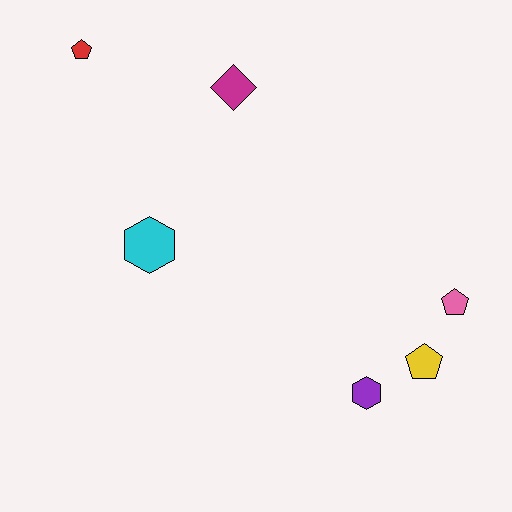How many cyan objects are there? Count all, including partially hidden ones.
There is 1 cyan object.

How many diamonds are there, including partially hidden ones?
There is 1 diamond.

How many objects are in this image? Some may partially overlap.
There are 6 objects.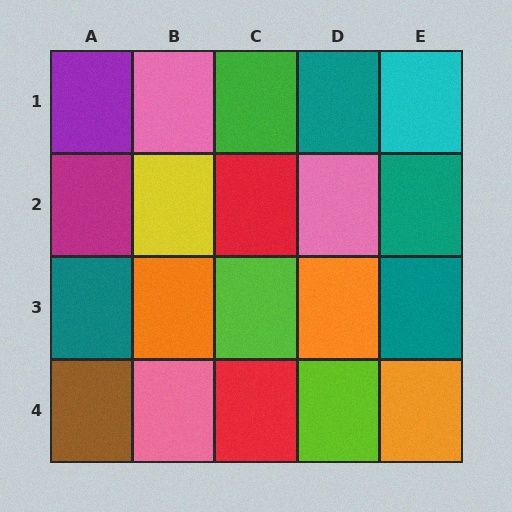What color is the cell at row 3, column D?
Orange.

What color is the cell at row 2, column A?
Magenta.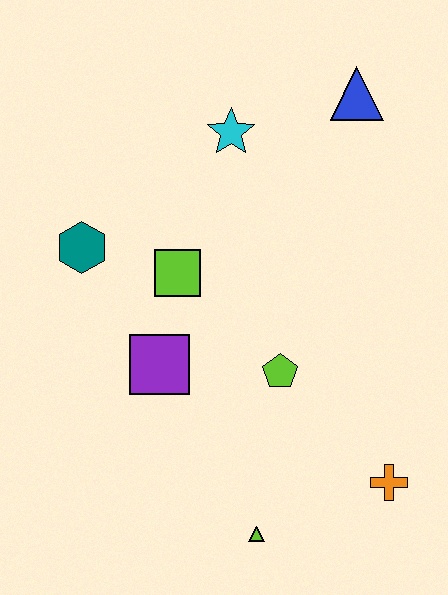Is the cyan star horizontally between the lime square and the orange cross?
Yes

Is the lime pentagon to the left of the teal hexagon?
No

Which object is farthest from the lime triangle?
The blue triangle is farthest from the lime triangle.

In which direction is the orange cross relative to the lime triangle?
The orange cross is to the right of the lime triangle.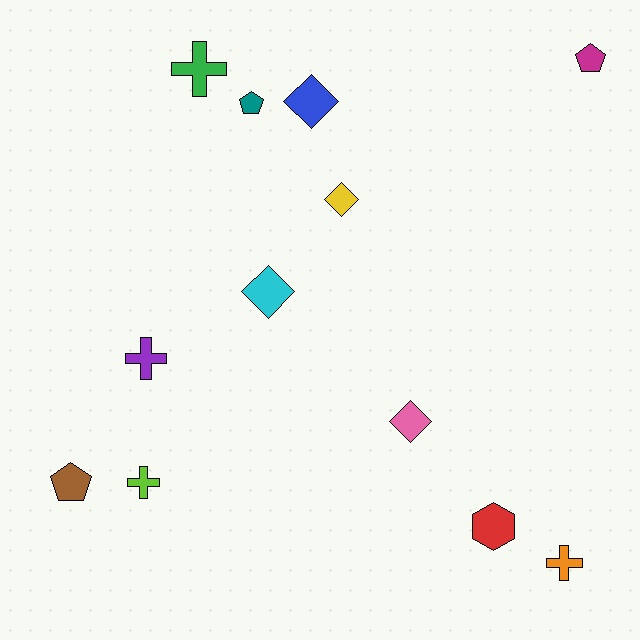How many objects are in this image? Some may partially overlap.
There are 12 objects.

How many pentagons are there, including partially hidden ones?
There are 3 pentagons.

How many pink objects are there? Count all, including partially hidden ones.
There is 1 pink object.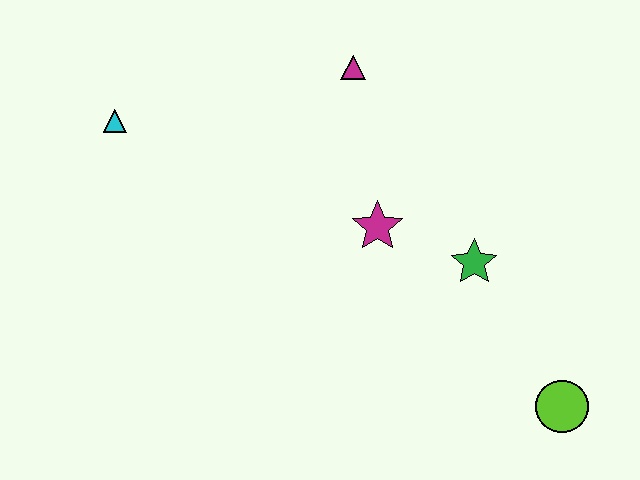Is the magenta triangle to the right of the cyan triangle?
Yes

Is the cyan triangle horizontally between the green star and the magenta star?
No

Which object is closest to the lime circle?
The green star is closest to the lime circle.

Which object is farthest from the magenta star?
The cyan triangle is farthest from the magenta star.